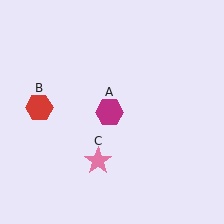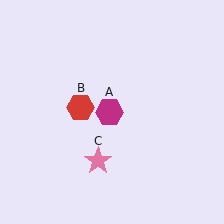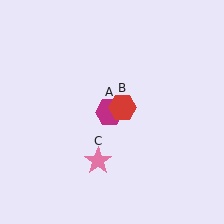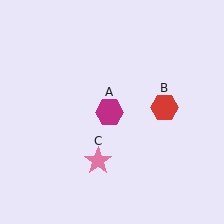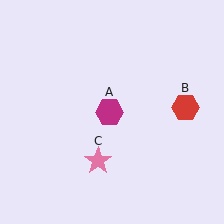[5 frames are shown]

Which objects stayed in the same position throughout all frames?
Magenta hexagon (object A) and pink star (object C) remained stationary.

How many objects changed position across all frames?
1 object changed position: red hexagon (object B).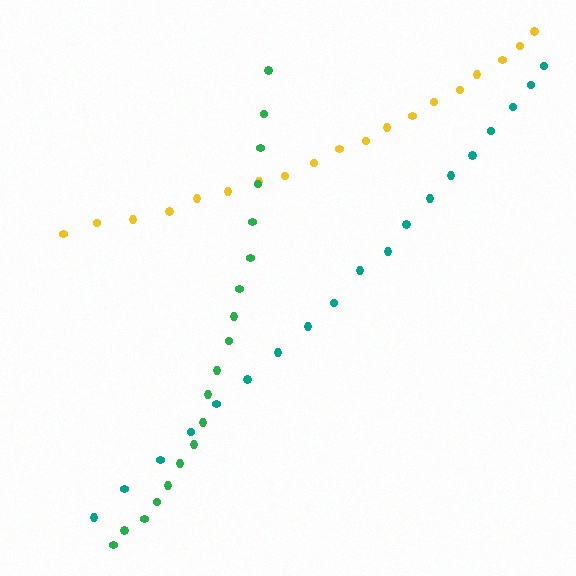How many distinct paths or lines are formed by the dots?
There are 3 distinct paths.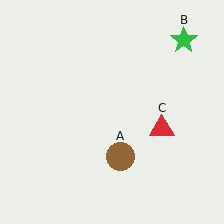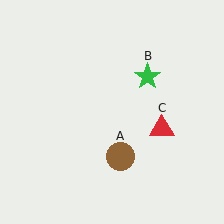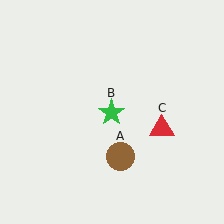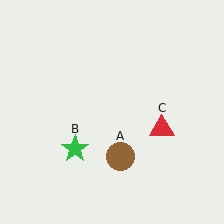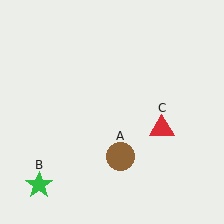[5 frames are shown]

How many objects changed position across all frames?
1 object changed position: green star (object B).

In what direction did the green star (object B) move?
The green star (object B) moved down and to the left.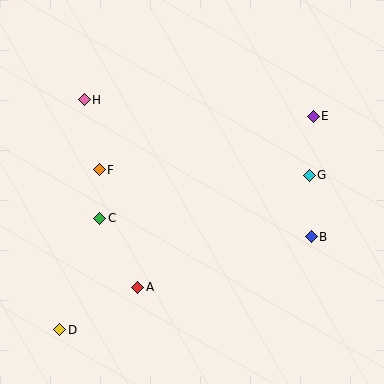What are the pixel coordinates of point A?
Point A is at (138, 287).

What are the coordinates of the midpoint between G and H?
The midpoint between G and H is at (197, 137).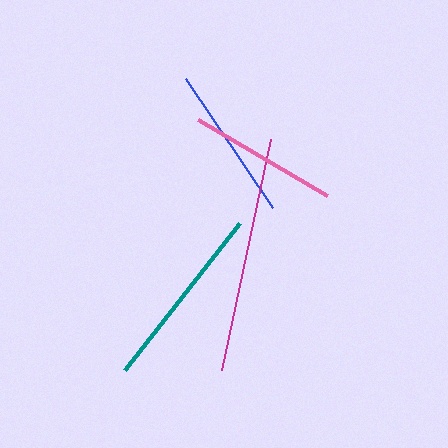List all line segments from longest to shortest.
From longest to shortest: magenta, teal, blue, pink.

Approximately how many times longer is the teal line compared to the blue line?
The teal line is approximately 1.2 times the length of the blue line.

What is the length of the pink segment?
The pink segment is approximately 150 pixels long.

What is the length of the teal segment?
The teal segment is approximately 187 pixels long.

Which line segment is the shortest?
The pink line is the shortest at approximately 150 pixels.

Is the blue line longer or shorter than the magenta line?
The magenta line is longer than the blue line.